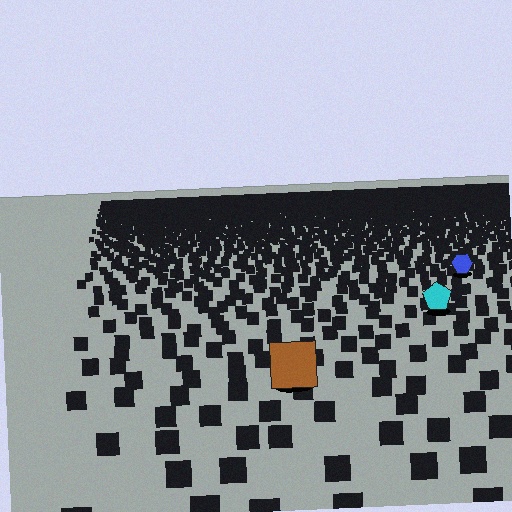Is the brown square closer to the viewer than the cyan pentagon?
Yes. The brown square is closer — you can tell from the texture gradient: the ground texture is coarser near it.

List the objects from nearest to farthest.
From nearest to farthest: the brown square, the cyan pentagon, the blue hexagon.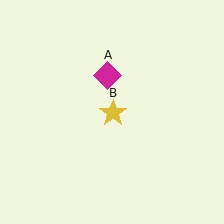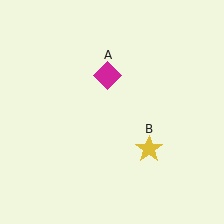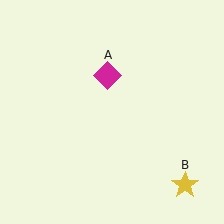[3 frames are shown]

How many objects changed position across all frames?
1 object changed position: yellow star (object B).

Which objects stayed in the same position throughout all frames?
Magenta diamond (object A) remained stationary.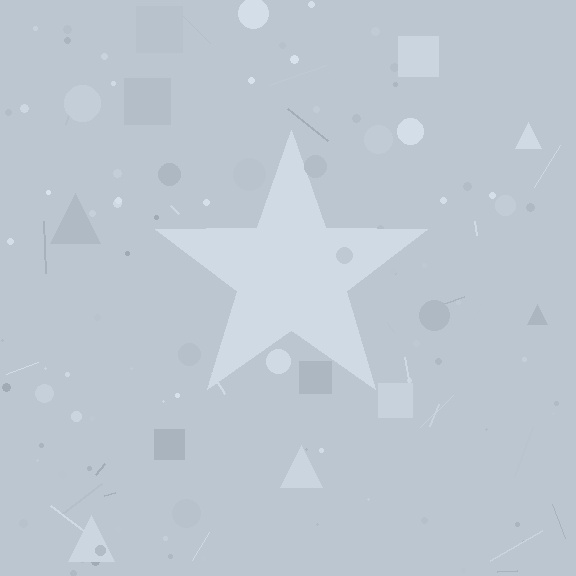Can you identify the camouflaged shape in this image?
The camouflaged shape is a star.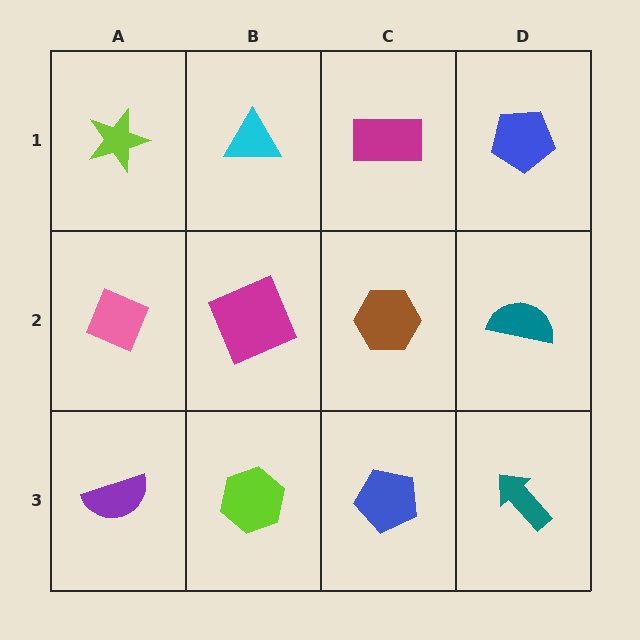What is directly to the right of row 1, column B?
A magenta rectangle.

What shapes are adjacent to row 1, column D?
A teal semicircle (row 2, column D), a magenta rectangle (row 1, column C).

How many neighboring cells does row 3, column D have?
2.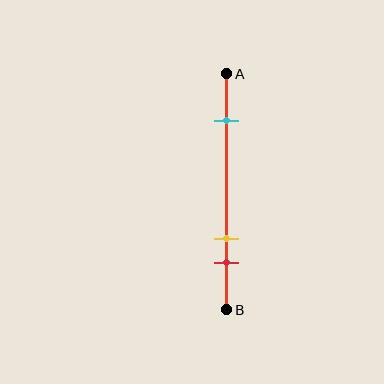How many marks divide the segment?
There are 3 marks dividing the segment.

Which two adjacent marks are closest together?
The yellow and red marks are the closest adjacent pair.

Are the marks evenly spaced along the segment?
No, the marks are not evenly spaced.